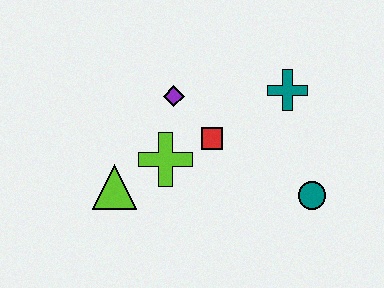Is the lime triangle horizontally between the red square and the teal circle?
No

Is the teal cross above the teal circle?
Yes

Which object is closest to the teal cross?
The red square is closest to the teal cross.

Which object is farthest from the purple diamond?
The teal circle is farthest from the purple diamond.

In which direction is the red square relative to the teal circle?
The red square is to the left of the teal circle.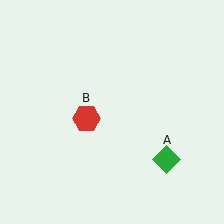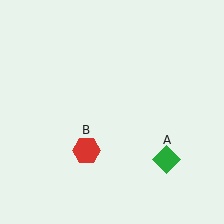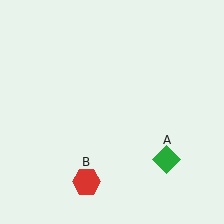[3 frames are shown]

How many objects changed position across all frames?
1 object changed position: red hexagon (object B).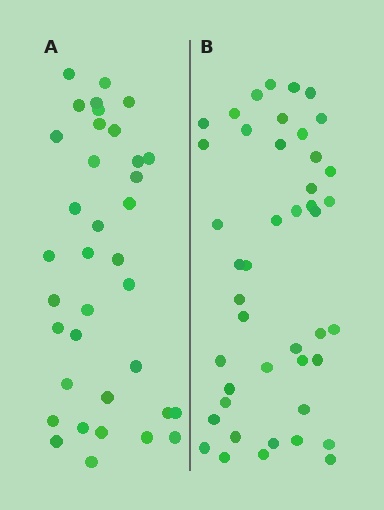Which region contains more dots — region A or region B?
Region B (the right region) has more dots.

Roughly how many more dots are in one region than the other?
Region B has roughly 8 or so more dots than region A.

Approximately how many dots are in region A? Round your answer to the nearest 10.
About 40 dots. (The exact count is 36, which rounds to 40.)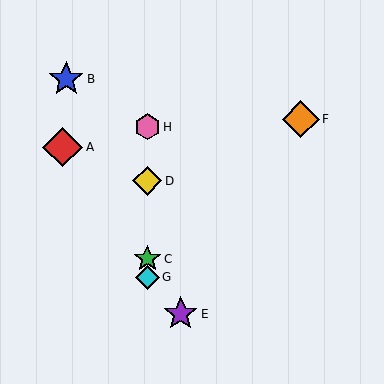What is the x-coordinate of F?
Object F is at x≈301.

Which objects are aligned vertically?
Objects C, D, G, H are aligned vertically.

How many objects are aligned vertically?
4 objects (C, D, G, H) are aligned vertically.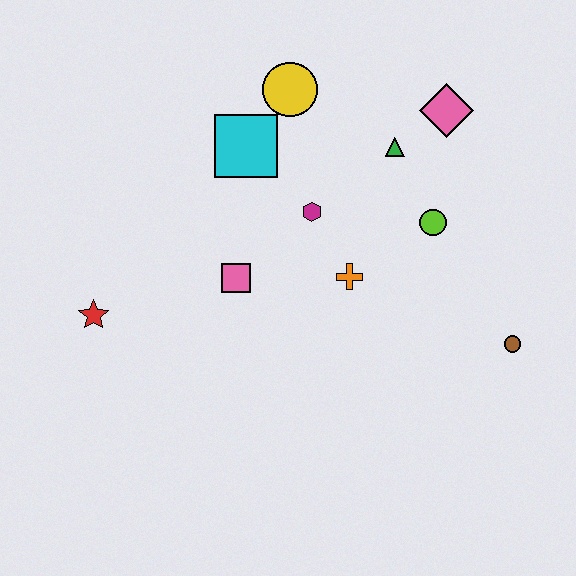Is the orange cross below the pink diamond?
Yes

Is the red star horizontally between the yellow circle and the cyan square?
No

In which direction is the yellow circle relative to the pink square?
The yellow circle is above the pink square.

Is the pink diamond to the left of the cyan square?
No